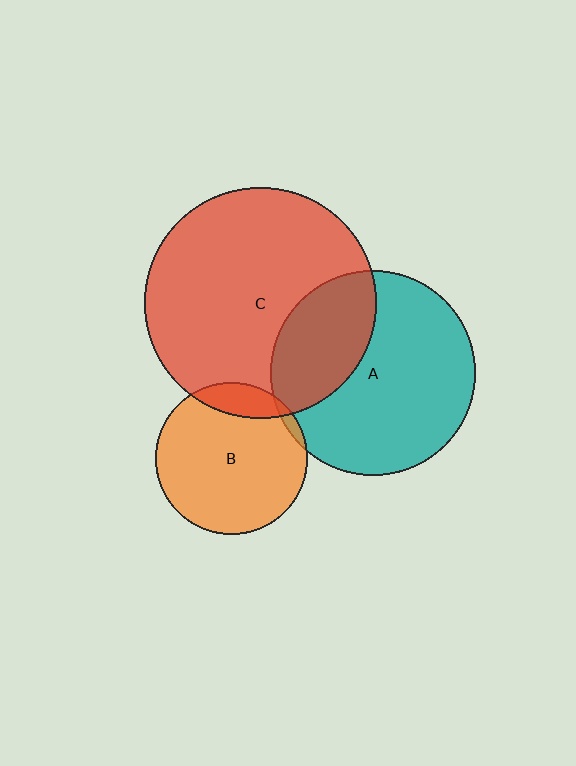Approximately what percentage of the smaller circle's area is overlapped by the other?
Approximately 15%.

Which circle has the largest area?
Circle C (red).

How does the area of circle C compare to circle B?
Approximately 2.3 times.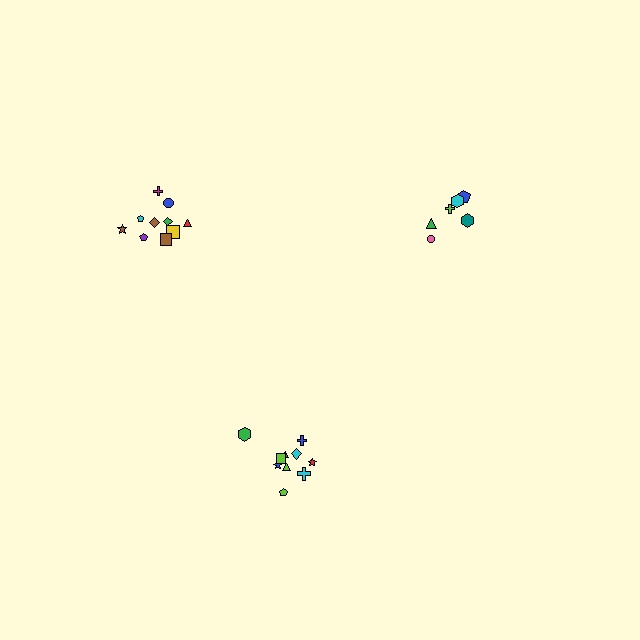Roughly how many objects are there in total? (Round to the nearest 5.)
Roughly 25 objects in total.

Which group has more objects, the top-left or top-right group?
The top-left group.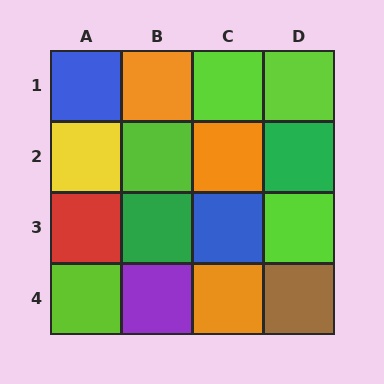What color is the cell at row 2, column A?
Yellow.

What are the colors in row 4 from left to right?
Lime, purple, orange, brown.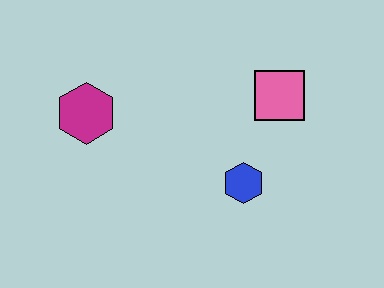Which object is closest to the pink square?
The blue hexagon is closest to the pink square.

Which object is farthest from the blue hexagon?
The magenta hexagon is farthest from the blue hexagon.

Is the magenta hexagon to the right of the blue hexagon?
No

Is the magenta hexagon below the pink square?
Yes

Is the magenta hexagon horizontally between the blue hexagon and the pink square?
No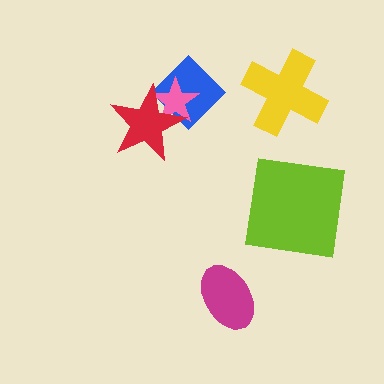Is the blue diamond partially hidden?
Yes, it is partially covered by another shape.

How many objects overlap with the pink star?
2 objects overlap with the pink star.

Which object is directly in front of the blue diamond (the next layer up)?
The pink star is directly in front of the blue diamond.